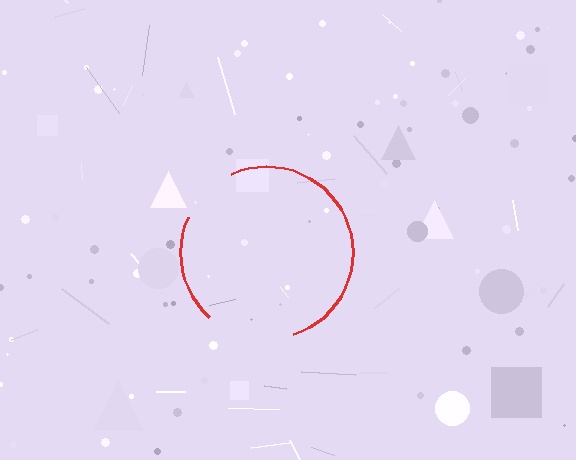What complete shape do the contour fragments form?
The contour fragments form a circle.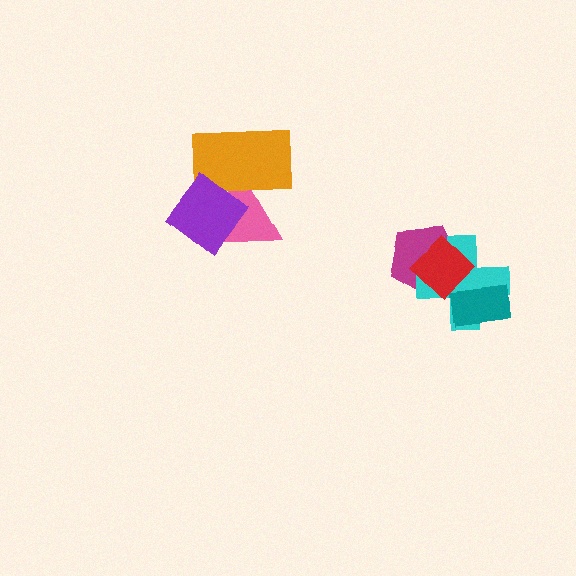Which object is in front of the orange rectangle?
The purple diamond is in front of the orange rectangle.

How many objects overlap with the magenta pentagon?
2 objects overlap with the magenta pentagon.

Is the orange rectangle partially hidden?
Yes, it is partially covered by another shape.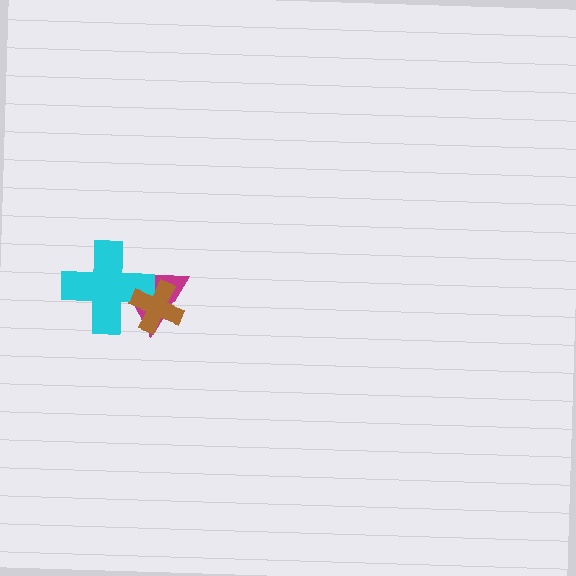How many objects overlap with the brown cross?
2 objects overlap with the brown cross.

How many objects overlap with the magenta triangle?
2 objects overlap with the magenta triangle.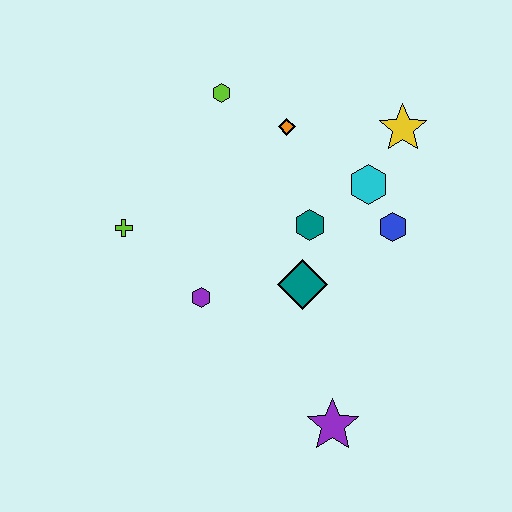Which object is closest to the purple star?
The teal diamond is closest to the purple star.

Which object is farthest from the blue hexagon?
The lime cross is farthest from the blue hexagon.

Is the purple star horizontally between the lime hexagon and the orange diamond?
No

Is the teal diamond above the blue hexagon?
No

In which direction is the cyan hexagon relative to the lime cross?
The cyan hexagon is to the right of the lime cross.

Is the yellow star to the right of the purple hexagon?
Yes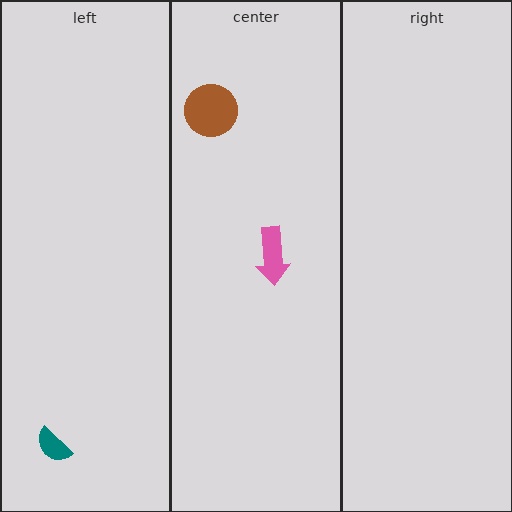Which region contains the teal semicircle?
The left region.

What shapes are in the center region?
The brown circle, the pink arrow.